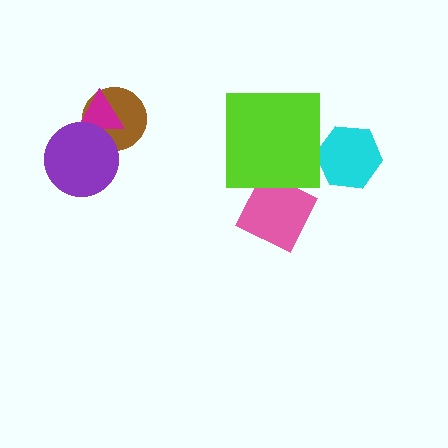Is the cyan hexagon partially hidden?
No, no other shape covers it.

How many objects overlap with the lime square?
1 object overlaps with the lime square.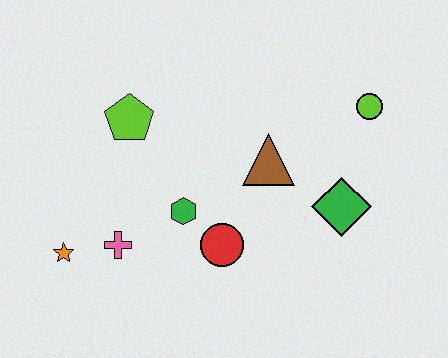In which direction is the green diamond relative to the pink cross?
The green diamond is to the right of the pink cross.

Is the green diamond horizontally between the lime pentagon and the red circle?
No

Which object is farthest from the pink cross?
The lime circle is farthest from the pink cross.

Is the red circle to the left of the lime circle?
Yes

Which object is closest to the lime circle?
The green diamond is closest to the lime circle.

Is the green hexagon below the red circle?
No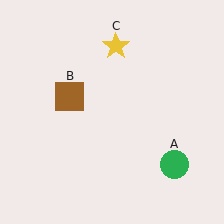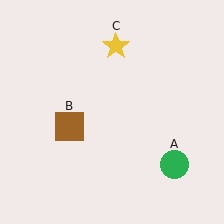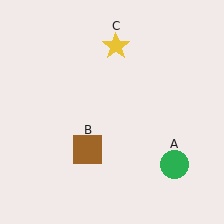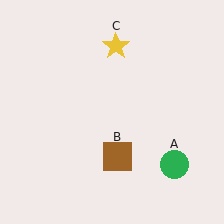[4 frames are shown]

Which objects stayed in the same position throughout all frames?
Green circle (object A) and yellow star (object C) remained stationary.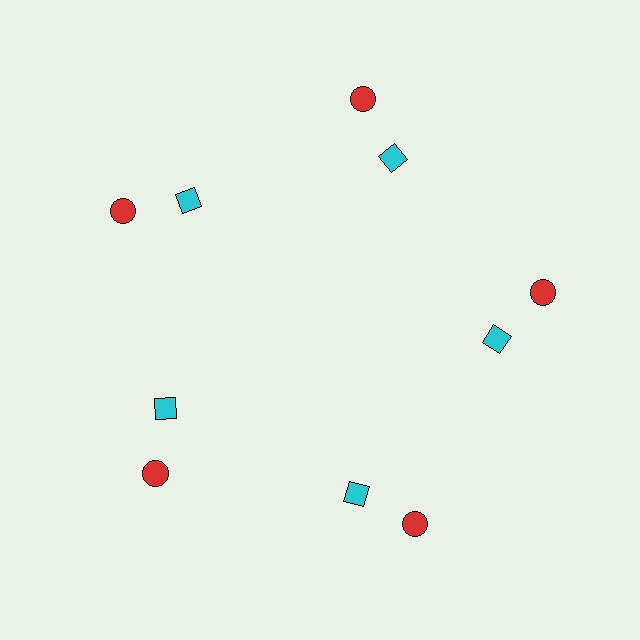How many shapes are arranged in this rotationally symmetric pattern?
There are 10 shapes, arranged in 5 groups of 2.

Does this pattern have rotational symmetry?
Yes, this pattern has 5-fold rotational symmetry. It looks the same after rotating 72 degrees around the center.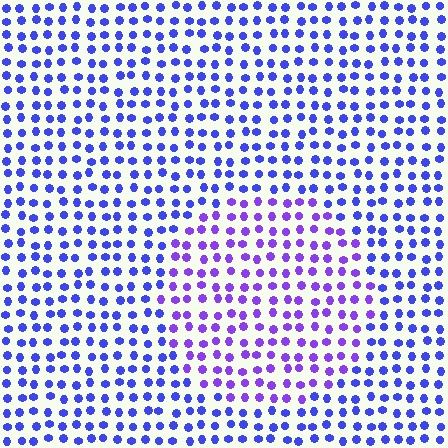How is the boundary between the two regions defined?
The boundary is defined purely by a slight shift in hue (about 30 degrees). Spacing, size, and orientation are identical on both sides.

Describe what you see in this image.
The image is filled with small blue elements in a uniform arrangement. A circle-shaped region is visible where the elements are tinted to a slightly different hue, forming a subtle color boundary.